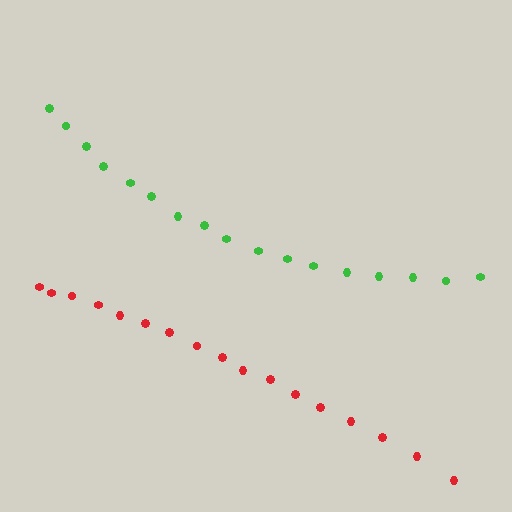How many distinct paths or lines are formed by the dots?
There are 2 distinct paths.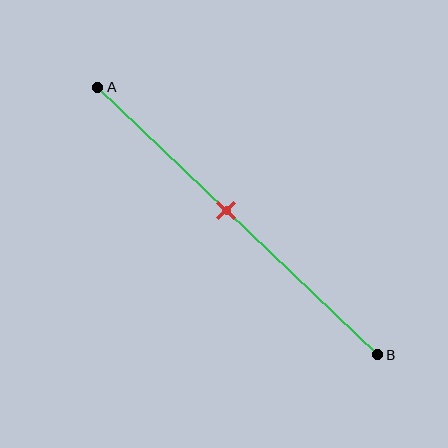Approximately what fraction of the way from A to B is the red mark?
The red mark is approximately 45% of the way from A to B.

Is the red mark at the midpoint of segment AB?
No, the mark is at about 45% from A, not at the 50% midpoint.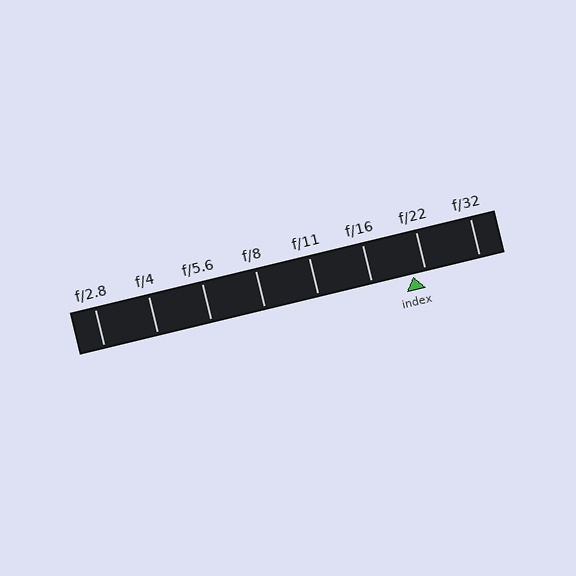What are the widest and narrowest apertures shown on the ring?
The widest aperture shown is f/2.8 and the narrowest is f/32.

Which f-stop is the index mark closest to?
The index mark is closest to f/22.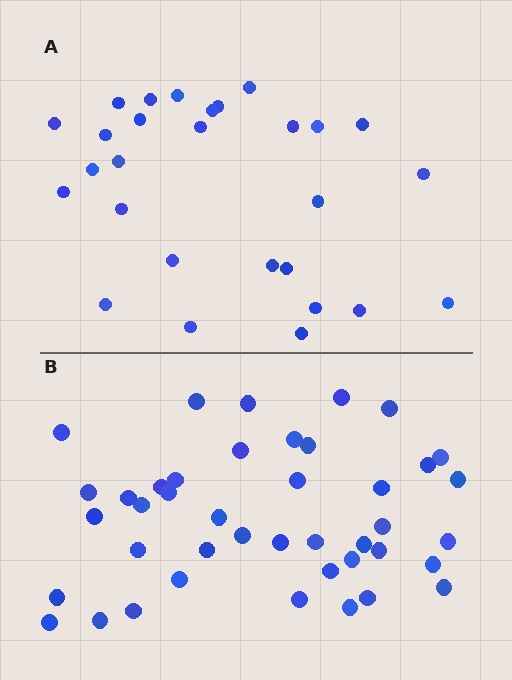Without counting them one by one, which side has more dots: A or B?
Region B (the bottom region) has more dots.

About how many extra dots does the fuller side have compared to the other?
Region B has approximately 15 more dots than region A.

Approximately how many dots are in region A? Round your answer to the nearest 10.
About 30 dots. (The exact count is 28, which rounds to 30.)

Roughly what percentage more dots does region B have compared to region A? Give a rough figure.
About 50% more.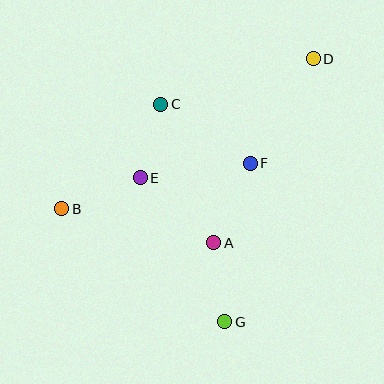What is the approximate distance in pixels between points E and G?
The distance between E and G is approximately 167 pixels.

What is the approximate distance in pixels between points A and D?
The distance between A and D is approximately 209 pixels.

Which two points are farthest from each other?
Points B and D are farthest from each other.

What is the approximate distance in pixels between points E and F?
The distance between E and F is approximately 111 pixels.